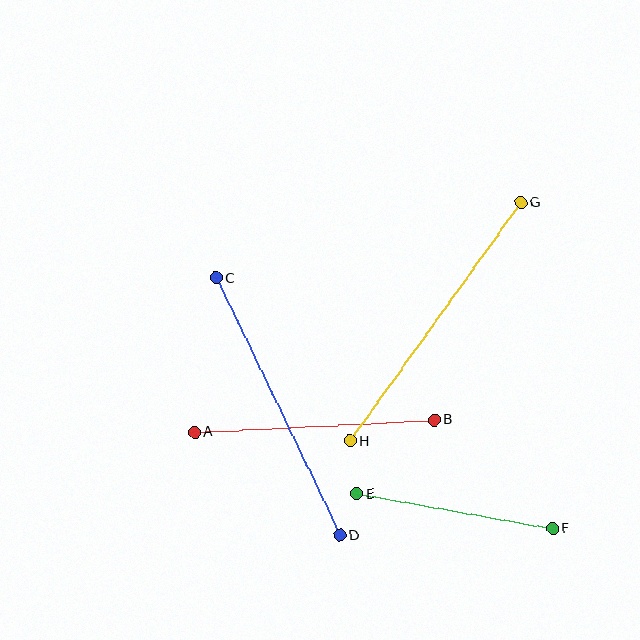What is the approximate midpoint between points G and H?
The midpoint is at approximately (435, 322) pixels.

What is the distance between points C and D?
The distance is approximately 286 pixels.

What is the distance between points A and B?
The distance is approximately 240 pixels.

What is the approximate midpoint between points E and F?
The midpoint is at approximately (455, 511) pixels.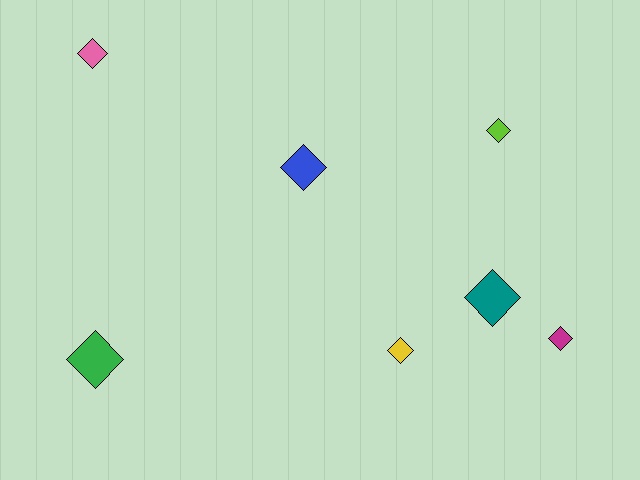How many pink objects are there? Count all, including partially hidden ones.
There is 1 pink object.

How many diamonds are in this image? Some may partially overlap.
There are 7 diamonds.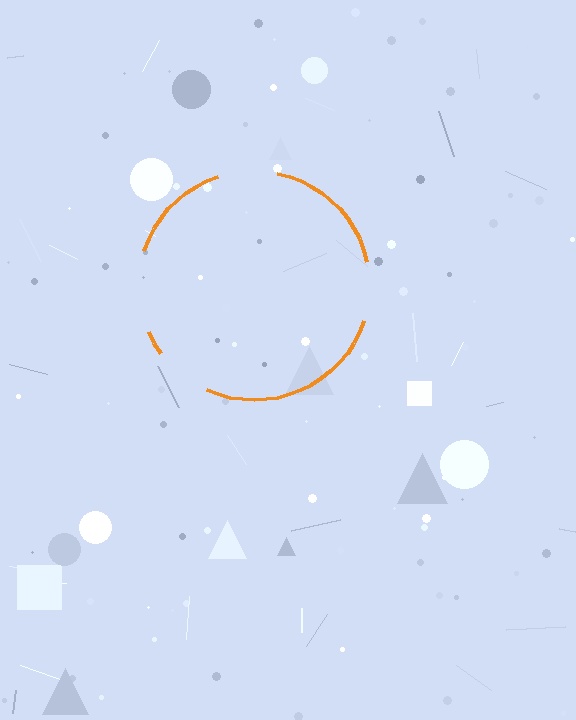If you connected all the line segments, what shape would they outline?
They would outline a circle.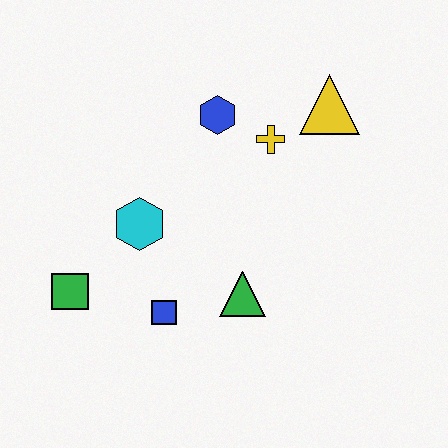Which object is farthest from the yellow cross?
The green square is farthest from the yellow cross.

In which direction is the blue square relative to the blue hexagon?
The blue square is below the blue hexagon.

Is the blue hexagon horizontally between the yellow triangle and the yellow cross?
No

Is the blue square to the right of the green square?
Yes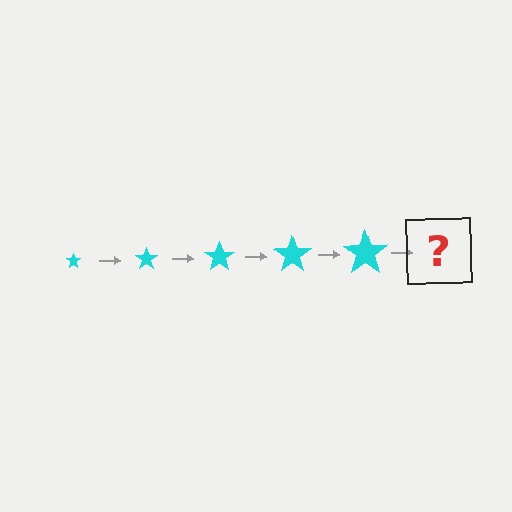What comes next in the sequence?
The next element should be a cyan star, larger than the previous one.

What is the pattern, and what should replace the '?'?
The pattern is that the star gets progressively larger each step. The '?' should be a cyan star, larger than the previous one.